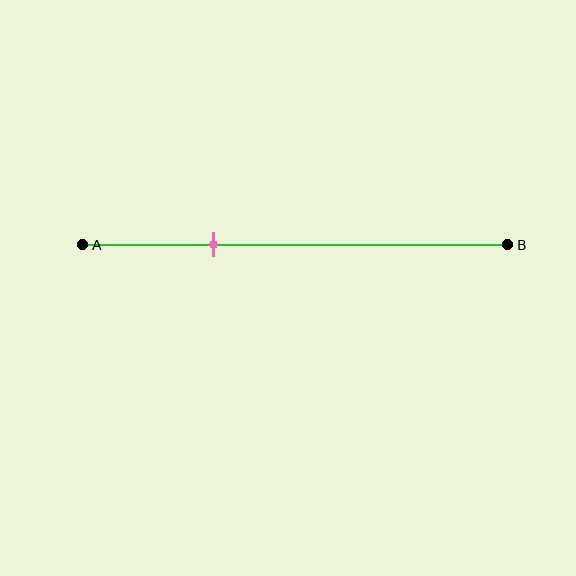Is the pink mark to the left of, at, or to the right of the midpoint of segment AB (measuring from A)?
The pink mark is to the left of the midpoint of segment AB.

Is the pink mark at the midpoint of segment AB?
No, the mark is at about 30% from A, not at the 50% midpoint.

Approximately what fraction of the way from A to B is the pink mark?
The pink mark is approximately 30% of the way from A to B.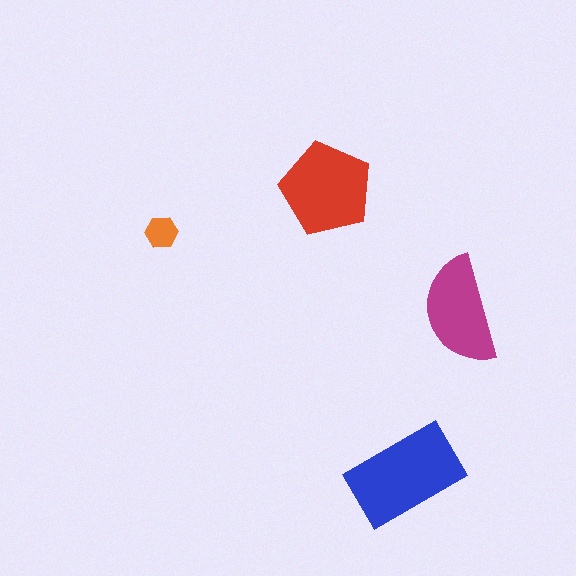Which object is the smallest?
The orange hexagon.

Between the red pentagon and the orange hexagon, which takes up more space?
The red pentagon.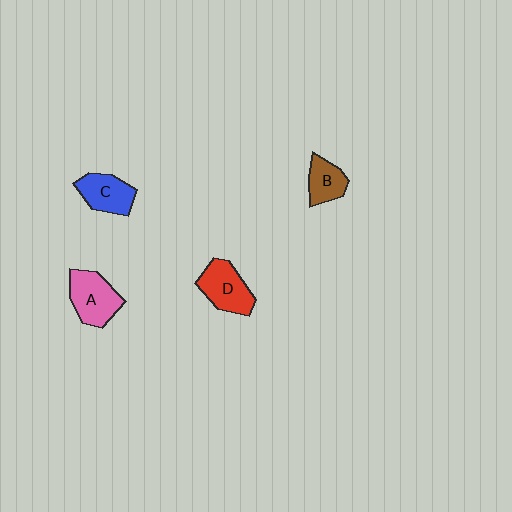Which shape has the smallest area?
Shape B (brown).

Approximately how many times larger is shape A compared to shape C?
Approximately 1.2 times.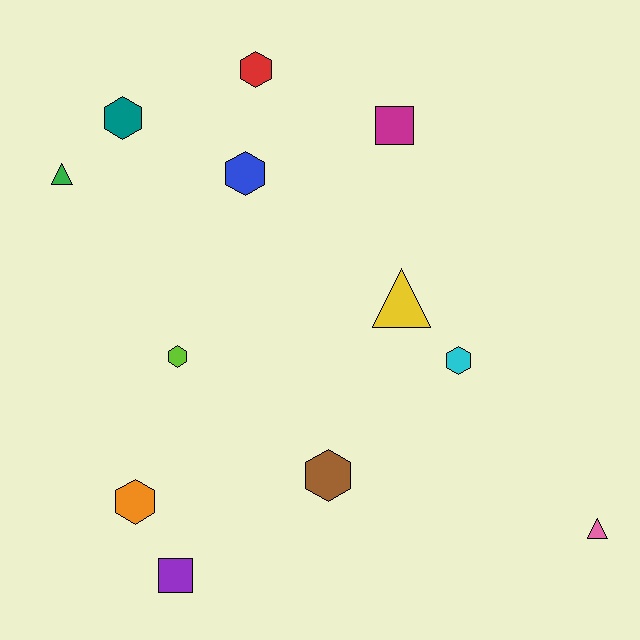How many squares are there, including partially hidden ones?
There are 2 squares.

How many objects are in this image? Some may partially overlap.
There are 12 objects.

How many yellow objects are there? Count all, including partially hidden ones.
There is 1 yellow object.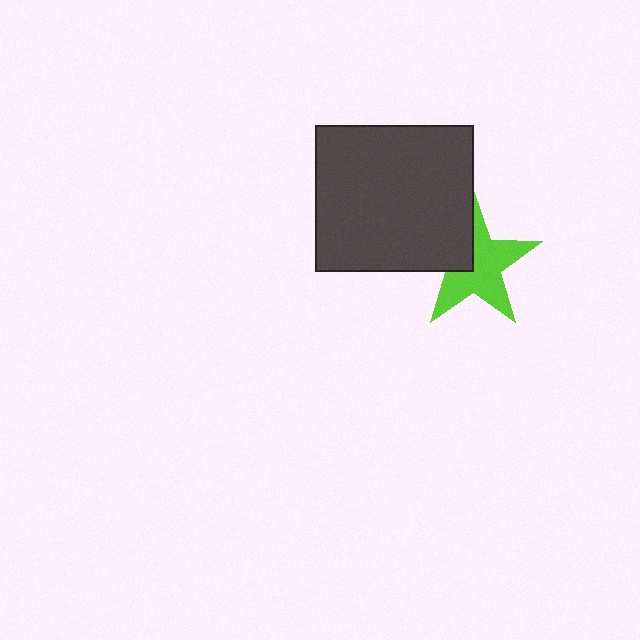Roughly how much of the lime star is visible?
Most of it is visible (roughly 68%).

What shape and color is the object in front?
The object in front is a dark gray rectangle.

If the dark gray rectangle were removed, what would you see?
You would see the complete lime star.